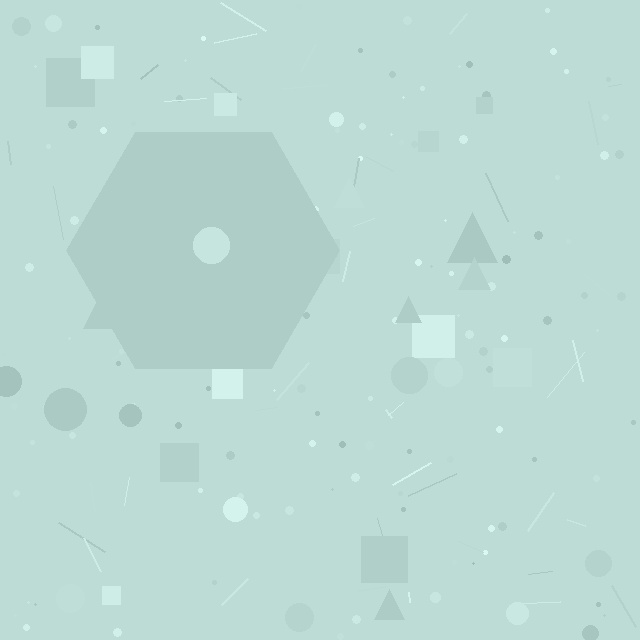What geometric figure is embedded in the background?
A hexagon is embedded in the background.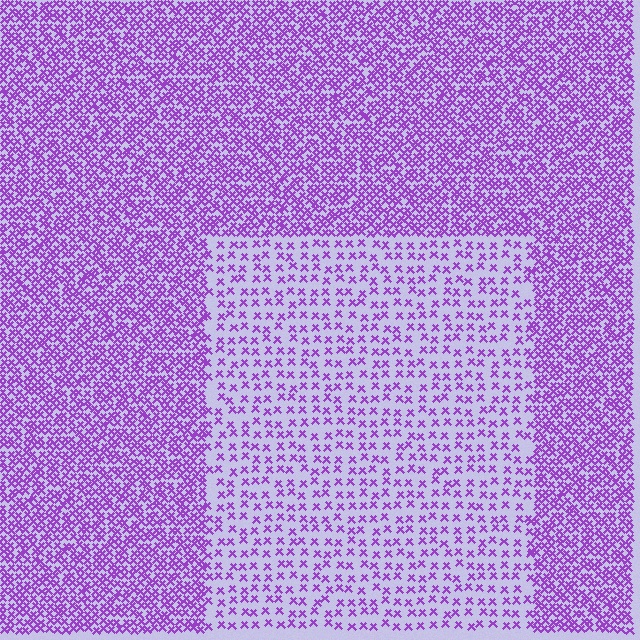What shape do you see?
I see a rectangle.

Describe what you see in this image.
The image contains small purple elements arranged at two different densities. A rectangle-shaped region is visible where the elements are less densely packed than the surrounding area.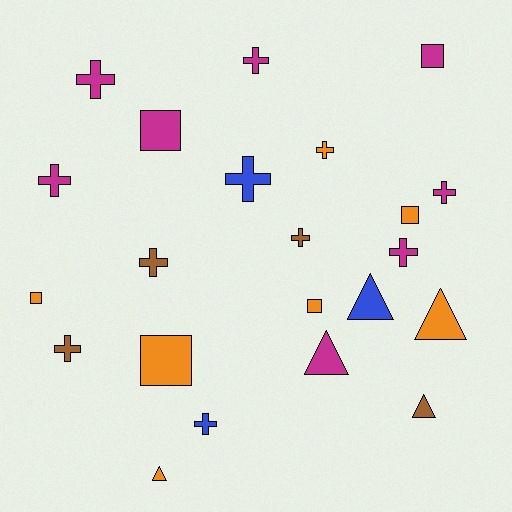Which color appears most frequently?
Magenta, with 8 objects.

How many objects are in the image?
There are 22 objects.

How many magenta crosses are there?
There are 5 magenta crosses.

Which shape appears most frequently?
Cross, with 11 objects.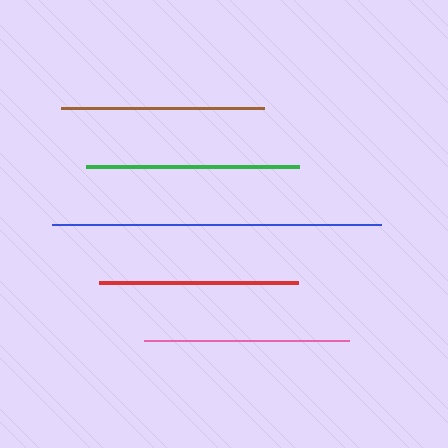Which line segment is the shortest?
The red line is the shortest at approximately 199 pixels.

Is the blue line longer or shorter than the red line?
The blue line is longer than the red line.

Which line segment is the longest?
The blue line is the longest at approximately 329 pixels.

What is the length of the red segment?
The red segment is approximately 199 pixels long.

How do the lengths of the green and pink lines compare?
The green and pink lines are approximately the same length.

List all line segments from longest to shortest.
From longest to shortest: blue, green, pink, brown, red.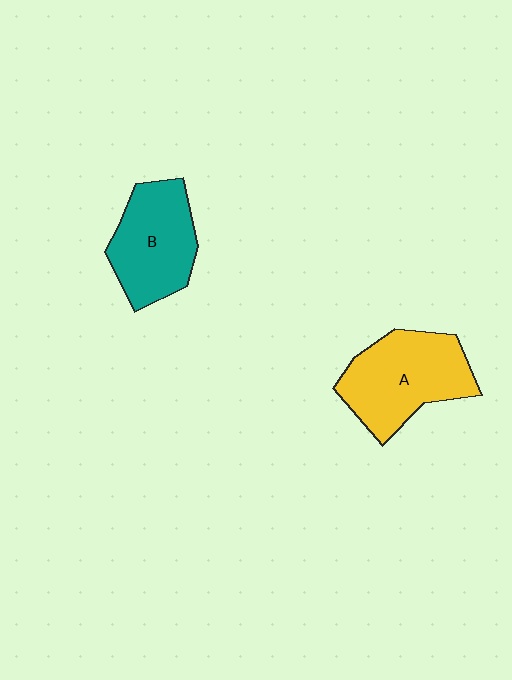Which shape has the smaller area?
Shape B (teal).